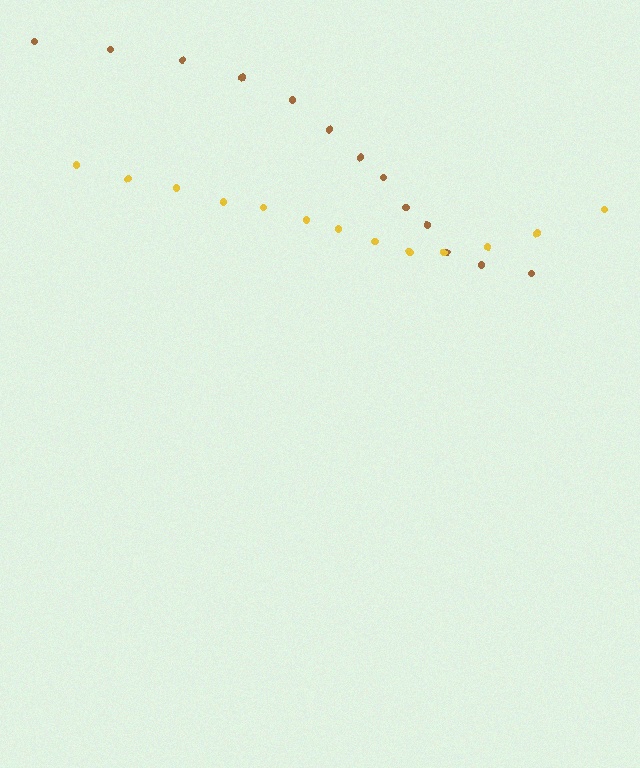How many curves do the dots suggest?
There are 2 distinct paths.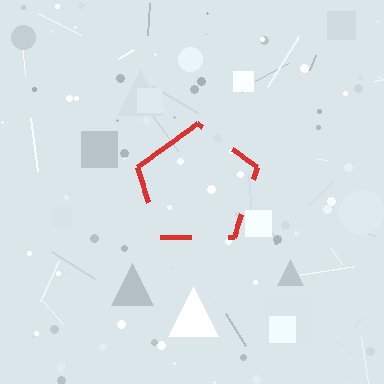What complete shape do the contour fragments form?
The contour fragments form a pentagon.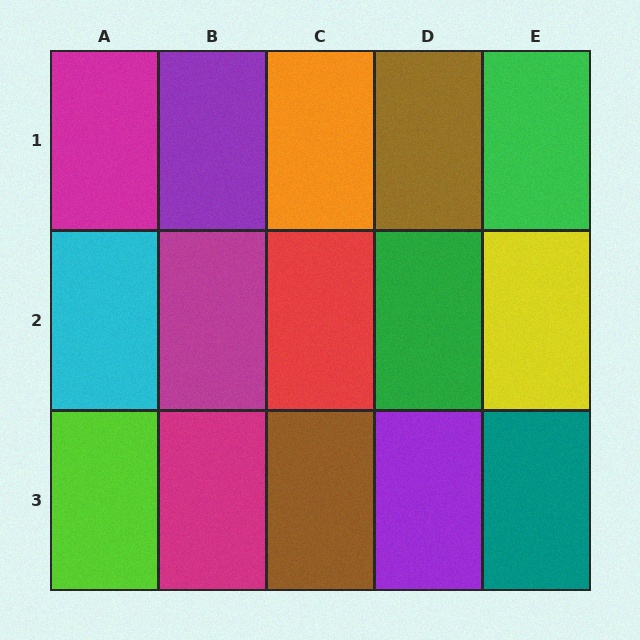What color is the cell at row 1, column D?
Brown.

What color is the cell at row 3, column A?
Lime.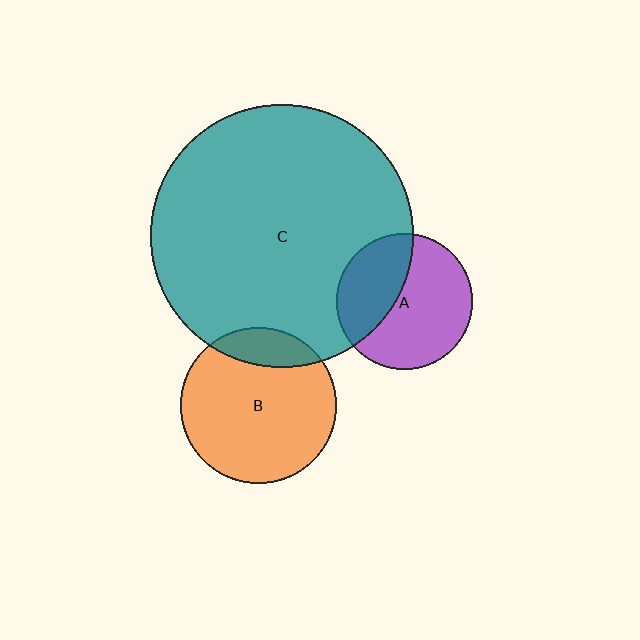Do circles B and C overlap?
Yes.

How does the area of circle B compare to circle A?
Approximately 1.3 times.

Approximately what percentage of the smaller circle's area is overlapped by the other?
Approximately 15%.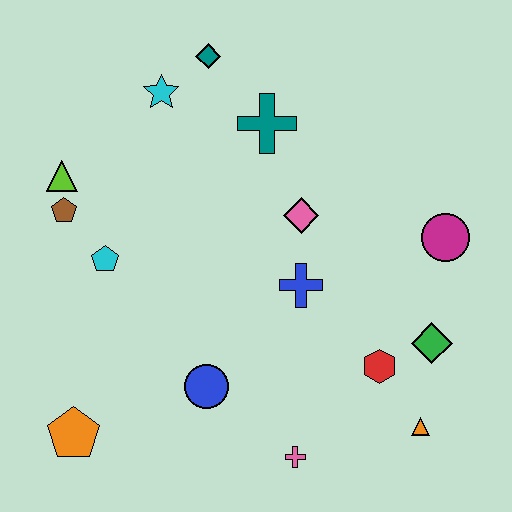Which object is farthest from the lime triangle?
The orange triangle is farthest from the lime triangle.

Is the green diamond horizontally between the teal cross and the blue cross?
No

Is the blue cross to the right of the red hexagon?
No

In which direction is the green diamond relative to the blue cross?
The green diamond is to the right of the blue cross.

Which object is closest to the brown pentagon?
The lime triangle is closest to the brown pentagon.